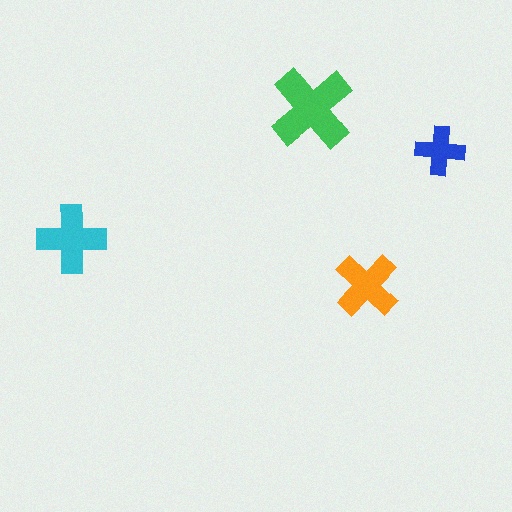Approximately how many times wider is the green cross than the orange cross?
About 1.5 times wider.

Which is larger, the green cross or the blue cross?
The green one.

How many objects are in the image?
There are 4 objects in the image.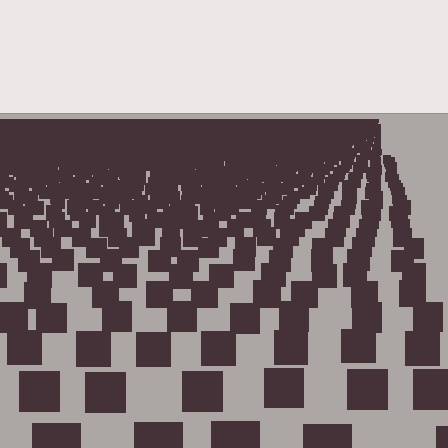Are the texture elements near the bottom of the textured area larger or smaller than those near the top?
Larger. Near the bottom, elements are closer to the viewer and appear at a bigger on-screen size.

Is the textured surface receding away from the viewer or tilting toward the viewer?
The surface is receding away from the viewer. Texture elements get smaller and denser toward the top.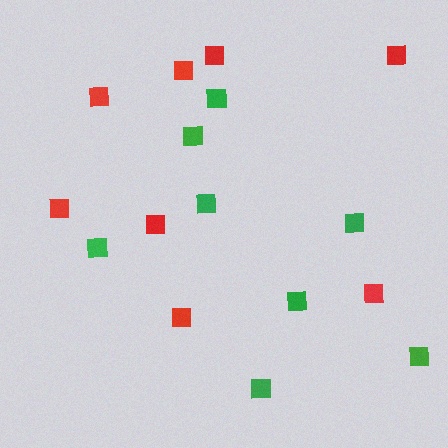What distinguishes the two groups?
There are 2 groups: one group of red squares (8) and one group of green squares (8).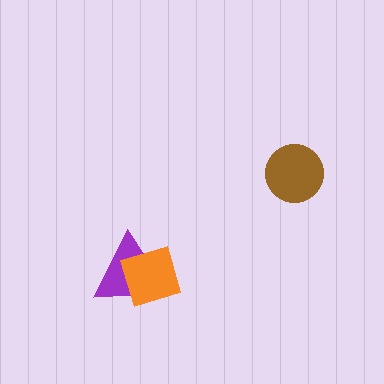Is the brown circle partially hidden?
No, no other shape covers it.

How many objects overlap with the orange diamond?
1 object overlaps with the orange diamond.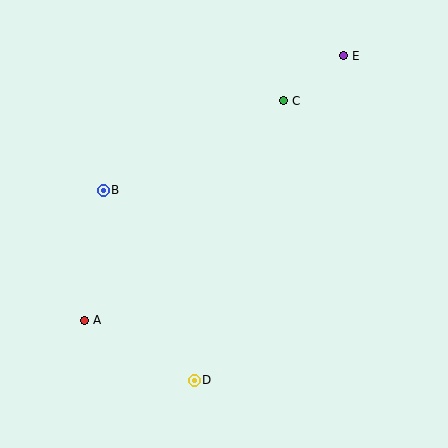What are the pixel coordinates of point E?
Point E is at (343, 56).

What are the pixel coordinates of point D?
Point D is at (194, 380).